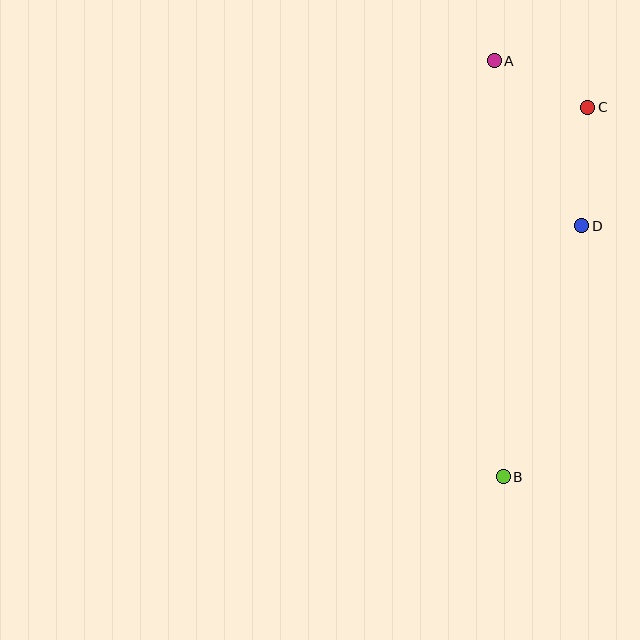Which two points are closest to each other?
Points A and C are closest to each other.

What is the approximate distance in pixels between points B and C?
The distance between B and C is approximately 379 pixels.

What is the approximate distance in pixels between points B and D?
The distance between B and D is approximately 263 pixels.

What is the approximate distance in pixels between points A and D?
The distance between A and D is approximately 187 pixels.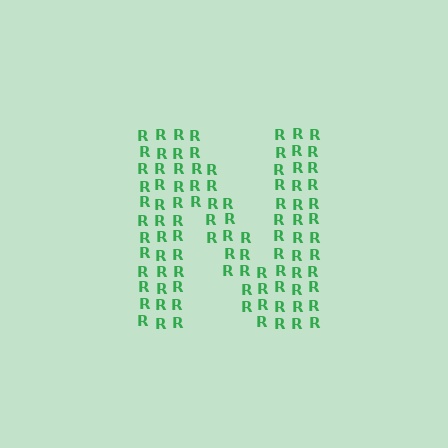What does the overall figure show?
The overall figure shows the letter N.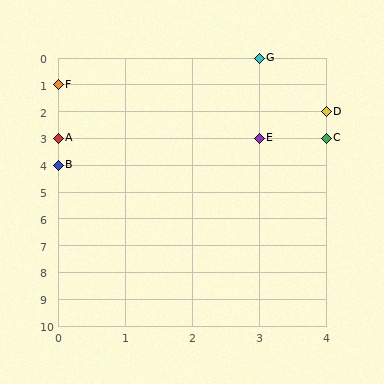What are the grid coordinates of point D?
Point D is at grid coordinates (4, 2).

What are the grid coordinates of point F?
Point F is at grid coordinates (0, 1).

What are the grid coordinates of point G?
Point G is at grid coordinates (3, 0).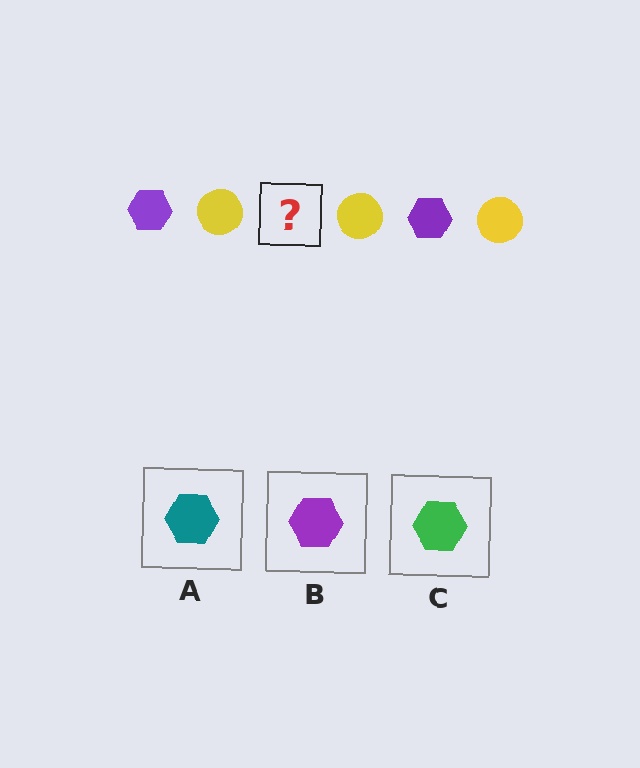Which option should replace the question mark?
Option B.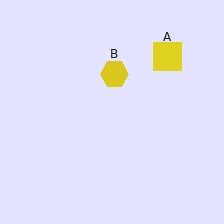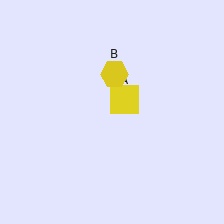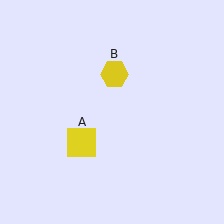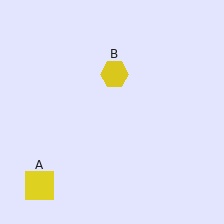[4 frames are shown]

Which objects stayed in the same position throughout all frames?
Yellow hexagon (object B) remained stationary.